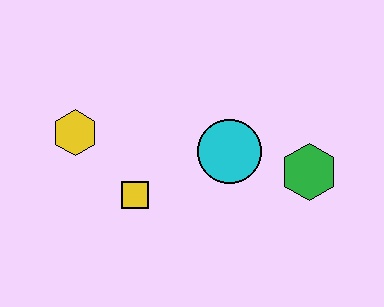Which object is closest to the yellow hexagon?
The yellow square is closest to the yellow hexagon.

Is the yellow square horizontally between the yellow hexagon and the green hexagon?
Yes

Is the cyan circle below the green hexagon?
No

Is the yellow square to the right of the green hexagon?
No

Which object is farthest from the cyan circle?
The yellow hexagon is farthest from the cyan circle.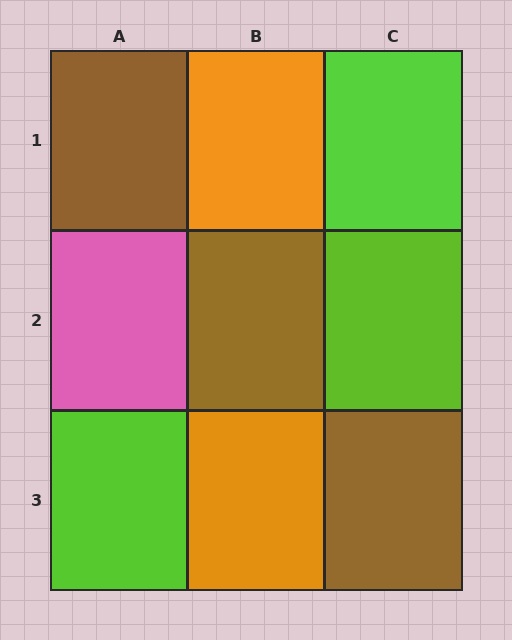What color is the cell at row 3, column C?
Brown.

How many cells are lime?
3 cells are lime.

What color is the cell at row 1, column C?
Lime.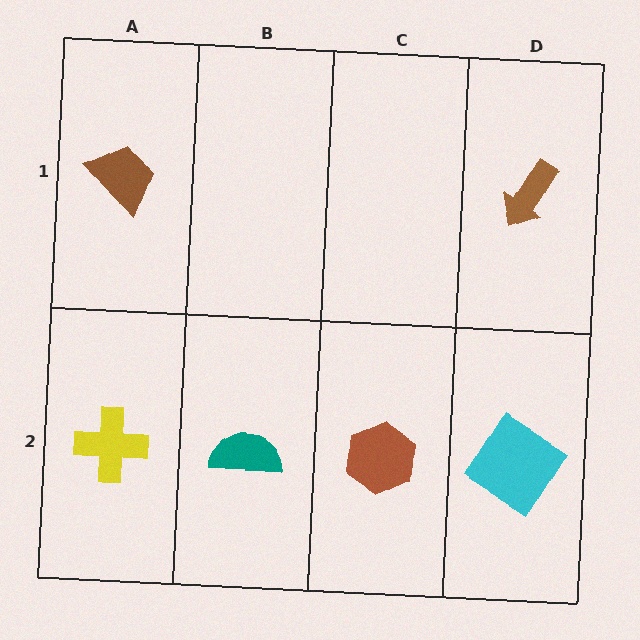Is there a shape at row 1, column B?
No, that cell is empty.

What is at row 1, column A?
A brown trapezoid.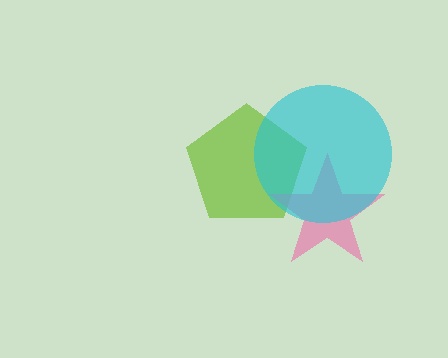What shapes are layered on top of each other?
The layered shapes are: a lime pentagon, a pink star, a cyan circle.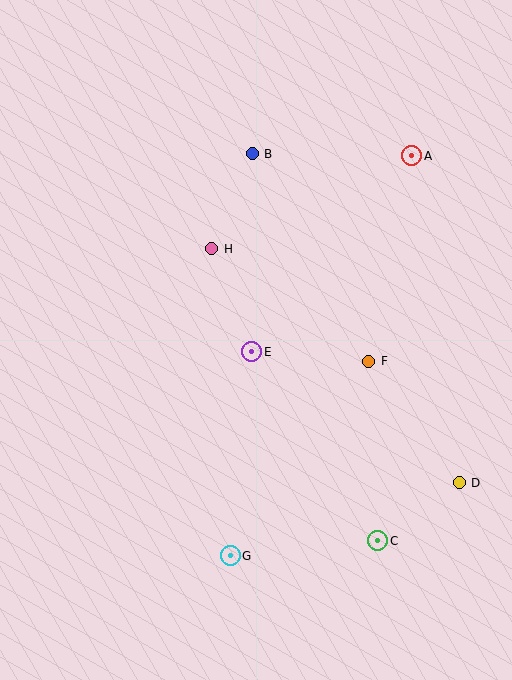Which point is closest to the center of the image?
Point E at (252, 352) is closest to the center.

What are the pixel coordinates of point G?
Point G is at (230, 556).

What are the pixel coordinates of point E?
Point E is at (252, 352).